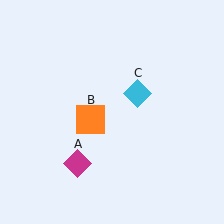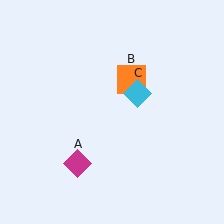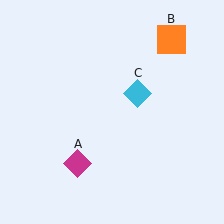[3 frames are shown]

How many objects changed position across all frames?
1 object changed position: orange square (object B).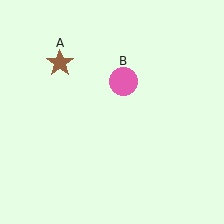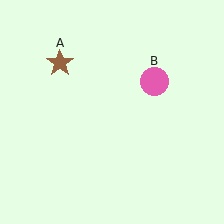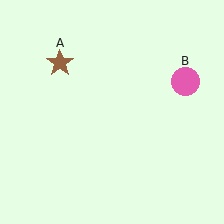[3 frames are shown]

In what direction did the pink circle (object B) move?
The pink circle (object B) moved right.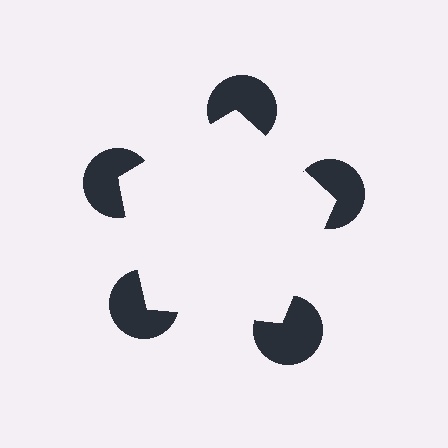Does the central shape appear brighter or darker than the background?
It typically appears slightly brighter than the background, even though no actual brightness change is drawn.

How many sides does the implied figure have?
5 sides.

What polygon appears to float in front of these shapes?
An illusory pentagon — its edges are inferred from the aligned wedge cuts in the pac-man discs, not physically drawn.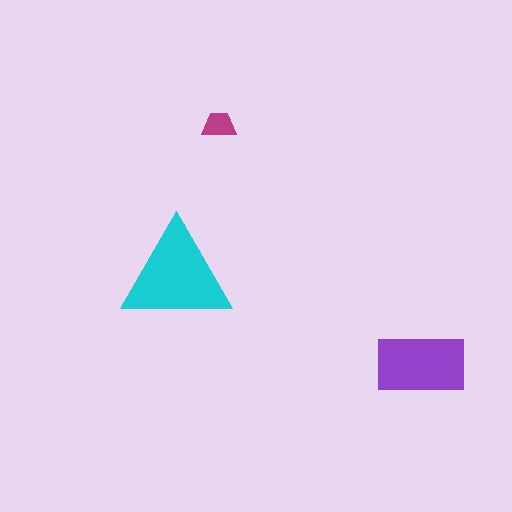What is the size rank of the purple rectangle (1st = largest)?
2nd.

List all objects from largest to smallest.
The cyan triangle, the purple rectangle, the magenta trapezoid.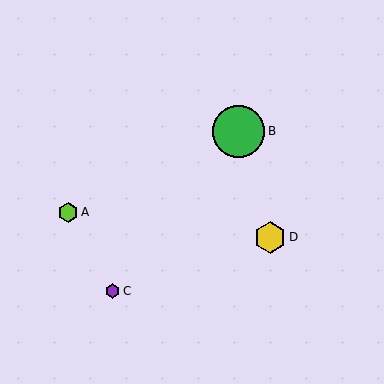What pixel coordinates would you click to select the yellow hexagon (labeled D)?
Click at (270, 237) to select the yellow hexagon D.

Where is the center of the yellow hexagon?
The center of the yellow hexagon is at (270, 237).